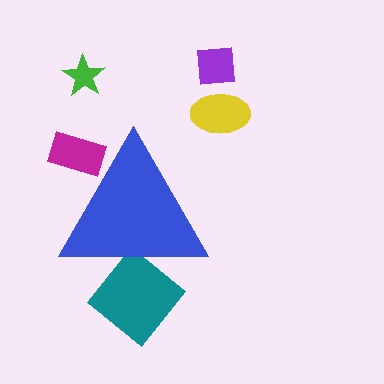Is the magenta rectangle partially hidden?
Yes, the magenta rectangle is partially hidden behind the blue triangle.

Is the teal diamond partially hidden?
Yes, the teal diamond is partially hidden behind the blue triangle.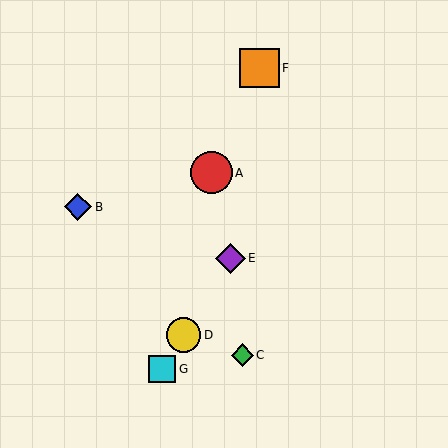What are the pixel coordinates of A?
Object A is at (211, 173).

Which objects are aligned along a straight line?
Objects D, E, G are aligned along a straight line.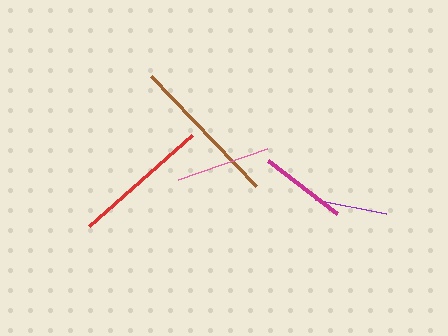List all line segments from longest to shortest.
From longest to shortest: brown, red, pink, magenta, purple.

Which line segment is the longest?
The brown line is the longest at approximately 153 pixels.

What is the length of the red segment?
The red segment is approximately 137 pixels long.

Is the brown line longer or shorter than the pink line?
The brown line is longer than the pink line.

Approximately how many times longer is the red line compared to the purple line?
The red line is approximately 1.9 times the length of the purple line.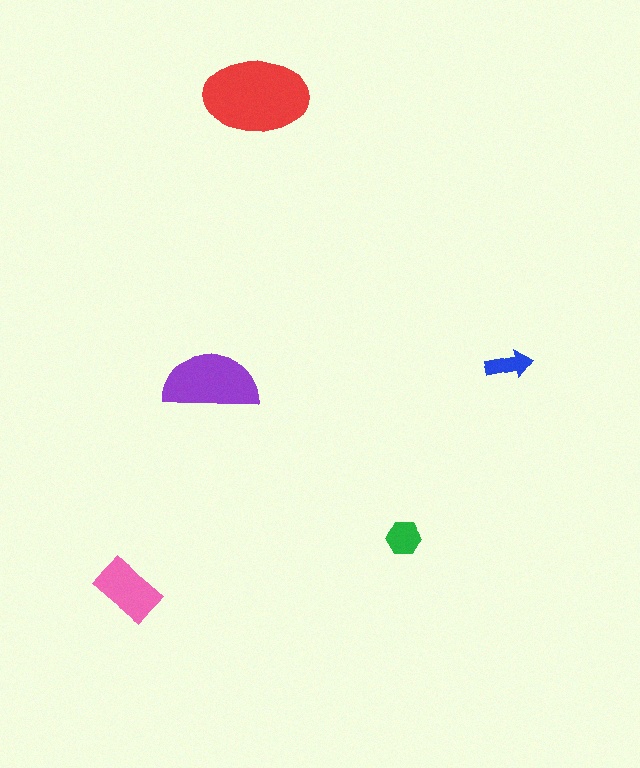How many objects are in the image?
There are 5 objects in the image.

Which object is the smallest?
The blue arrow.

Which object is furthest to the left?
The pink rectangle is leftmost.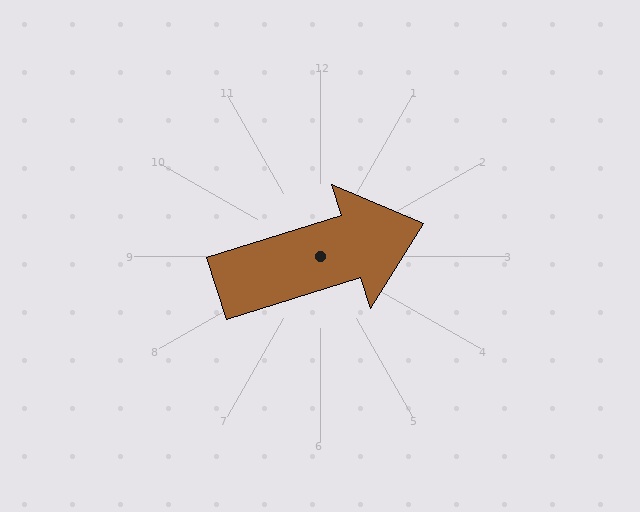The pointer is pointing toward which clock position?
Roughly 2 o'clock.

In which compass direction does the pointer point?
East.